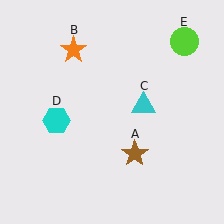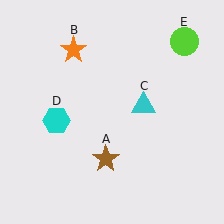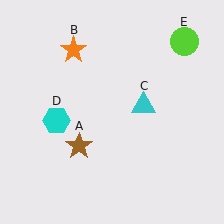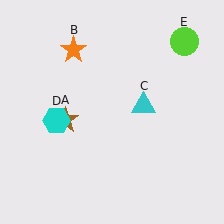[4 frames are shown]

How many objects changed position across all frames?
1 object changed position: brown star (object A).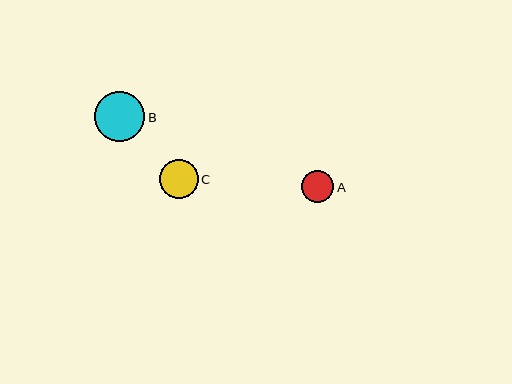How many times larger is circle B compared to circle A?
Circle B is approximately 1.5 times the size of circle A.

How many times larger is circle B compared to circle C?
Circle B is approximately 1.3 times the size of circle C.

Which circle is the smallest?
Circle A is the smallest with a size of approximately 33 pixels.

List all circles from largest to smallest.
From largest to smallest: B, C, A.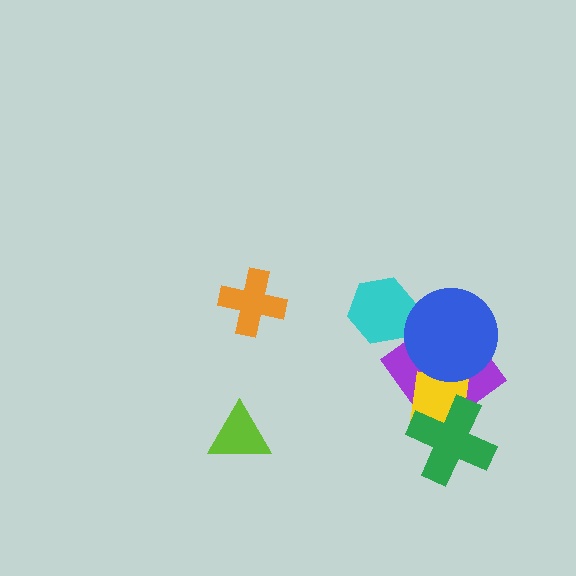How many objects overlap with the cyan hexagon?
0 objects overlap with the cyan hexagon.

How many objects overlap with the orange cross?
0 objects overlap with the orange cross.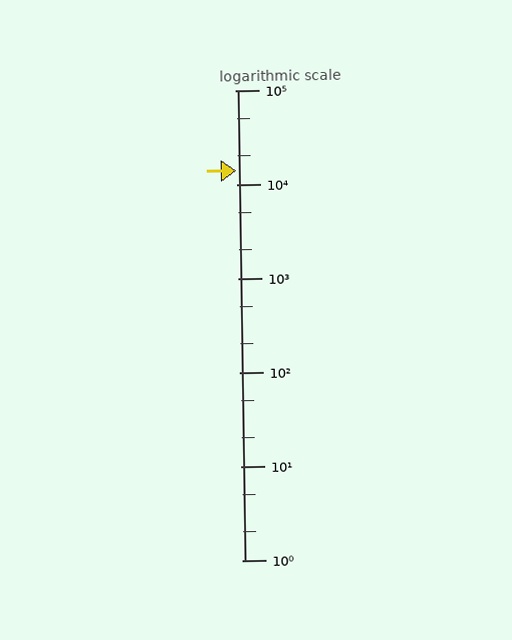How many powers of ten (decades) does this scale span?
The scale spans 5 decades, from 1 to 100000.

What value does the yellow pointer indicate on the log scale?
The pointer indicates approximately 14000.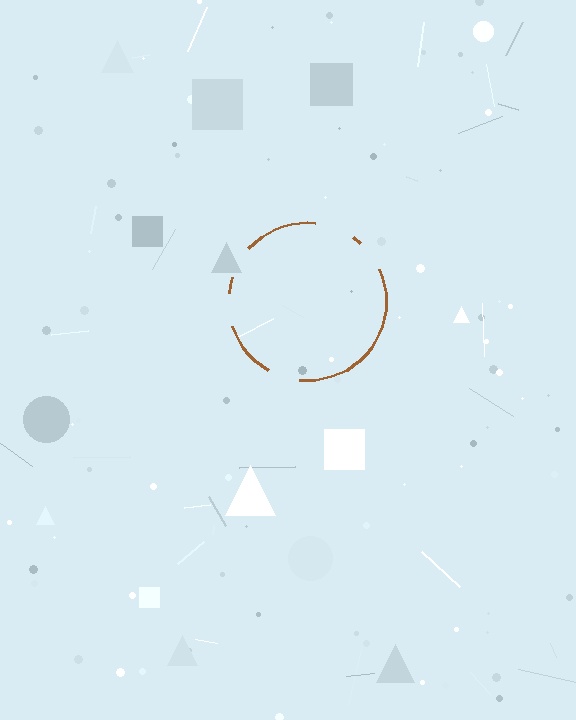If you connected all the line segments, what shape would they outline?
They would outline a circle.